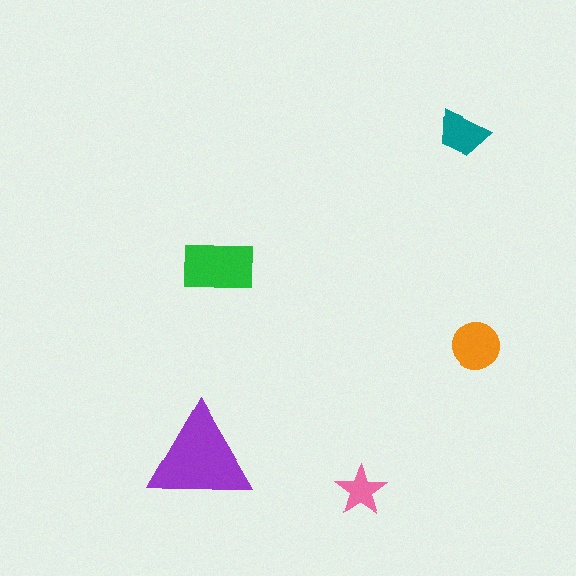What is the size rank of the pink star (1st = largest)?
5th.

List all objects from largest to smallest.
The purple triangle, the green rectangle, the orange circle, the teal trapezoid, the pink star.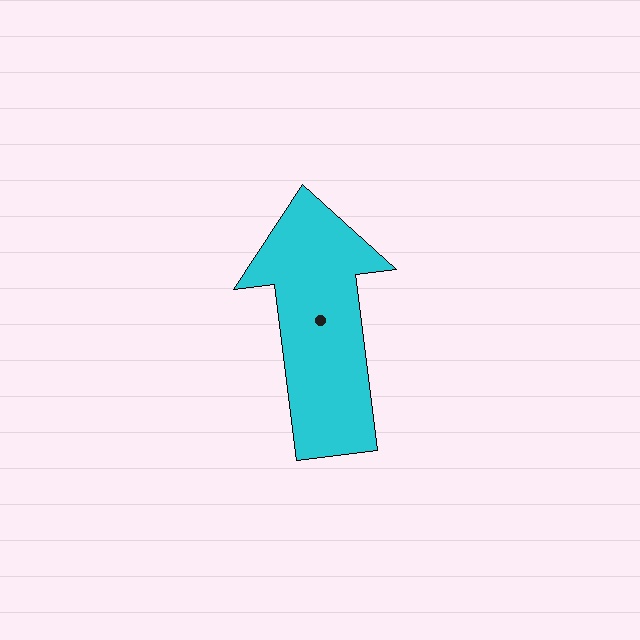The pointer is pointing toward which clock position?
Roughly 12 o'clock.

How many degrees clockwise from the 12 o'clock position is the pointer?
Approximately 353 degrees.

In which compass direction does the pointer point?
North.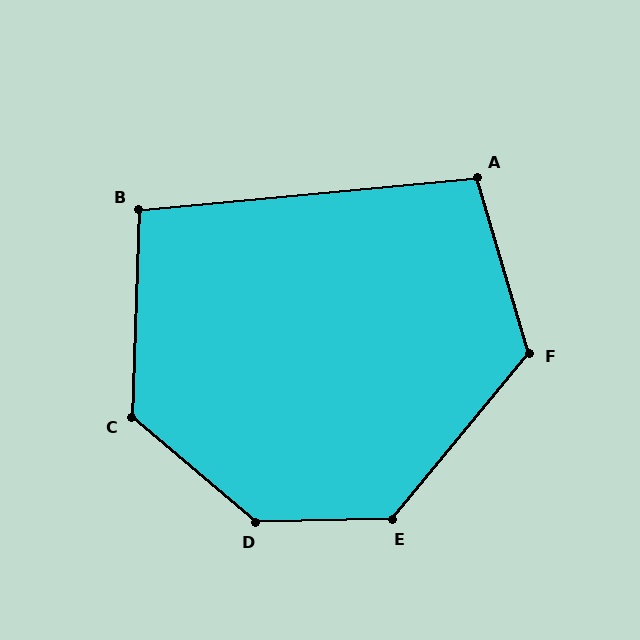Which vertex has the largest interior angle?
D, at approximately 139 degrees.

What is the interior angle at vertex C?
Approximately 128 degrees (obtuse).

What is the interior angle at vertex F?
Approximately 124 degrees (obtuse).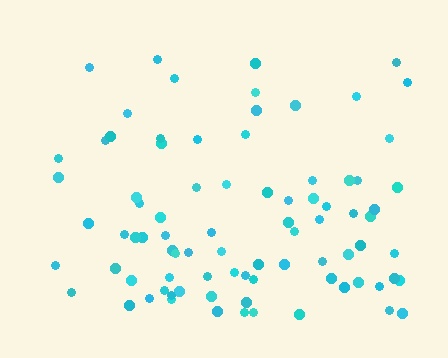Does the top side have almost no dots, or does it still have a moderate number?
Still a moderate number, just noticeably fewer than the bottom.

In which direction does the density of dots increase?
From top to bottom, with the bottom side densest.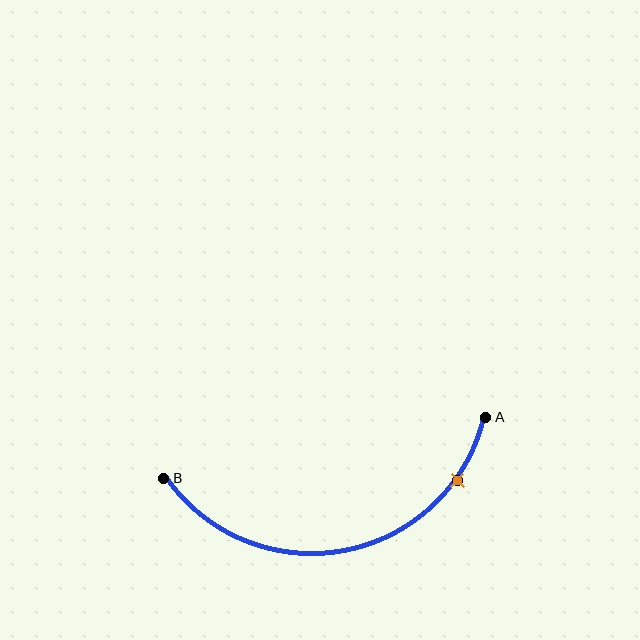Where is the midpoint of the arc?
The arc midpoint is the point on the curve farthest from the straight line joining A and B. It sits below that line.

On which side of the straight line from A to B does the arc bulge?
The arc bulges below the straight line connecting A and B.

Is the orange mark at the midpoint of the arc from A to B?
No. The orange mark lies on the arc but is closer to endpoint A. The arc midpoint would be at the point on the curve equidistant along the arc from both A and B.